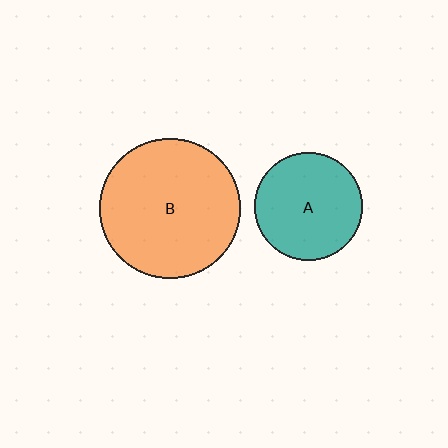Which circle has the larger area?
Circle B (orange).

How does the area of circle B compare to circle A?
Approximately 1.7 times.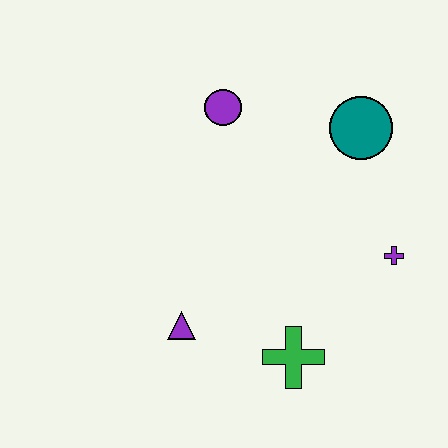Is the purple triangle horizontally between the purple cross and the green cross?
No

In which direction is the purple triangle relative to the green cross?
The purple triangle is to the left of the green cross.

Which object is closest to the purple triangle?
The green cross is closest to the purple triangle.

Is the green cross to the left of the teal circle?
Yes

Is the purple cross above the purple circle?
No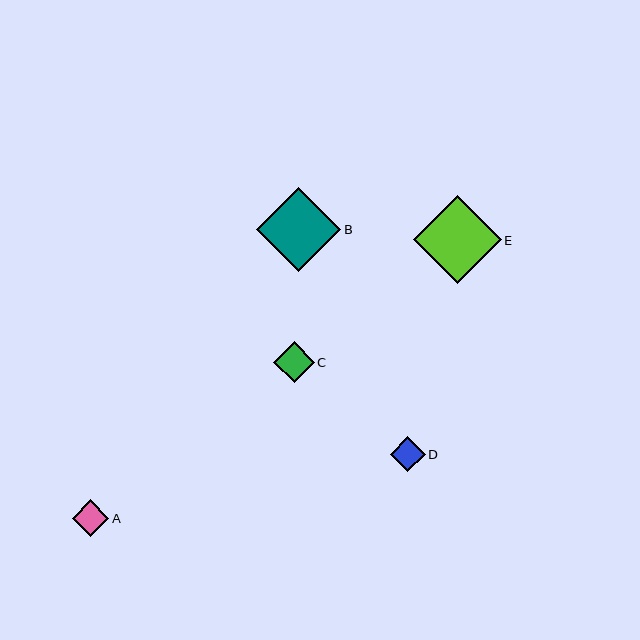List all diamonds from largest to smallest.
From largest to smallest: E, B, C, A, D.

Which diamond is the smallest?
Diamond D is the smallest with a size of approximately 35 pixels.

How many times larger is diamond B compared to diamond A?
Diamond B is approximately 2.3 times the size of diamond A.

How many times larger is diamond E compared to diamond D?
Diamond E is approximately 2.5 times the size of diamond D.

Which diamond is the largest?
Diamond E is the largest with a size of approximately 88 pixels.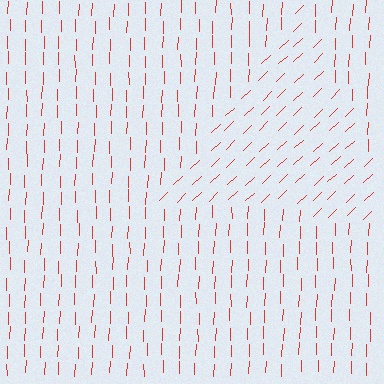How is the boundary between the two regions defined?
The boundary is defined purely by a change in line orientation (approximately 45 degrees difference). All lines are the same color and thickness.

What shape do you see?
I see a triangle.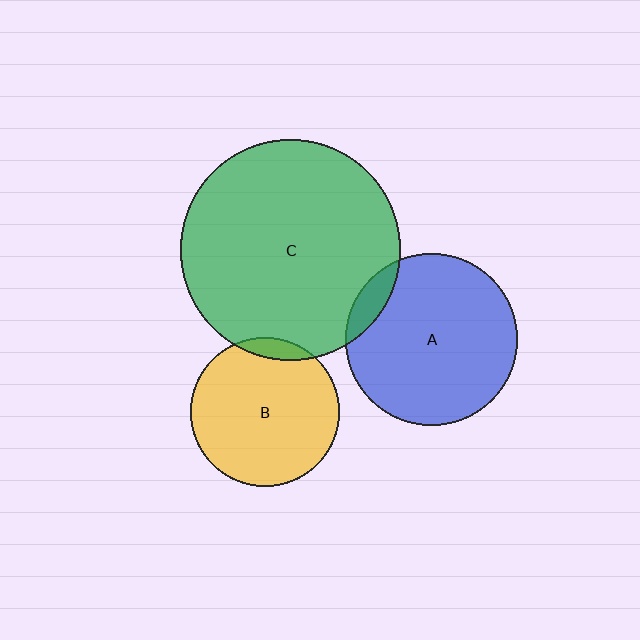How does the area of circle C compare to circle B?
Approximately 2.2 times.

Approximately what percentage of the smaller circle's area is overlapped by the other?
Approximately 5%.